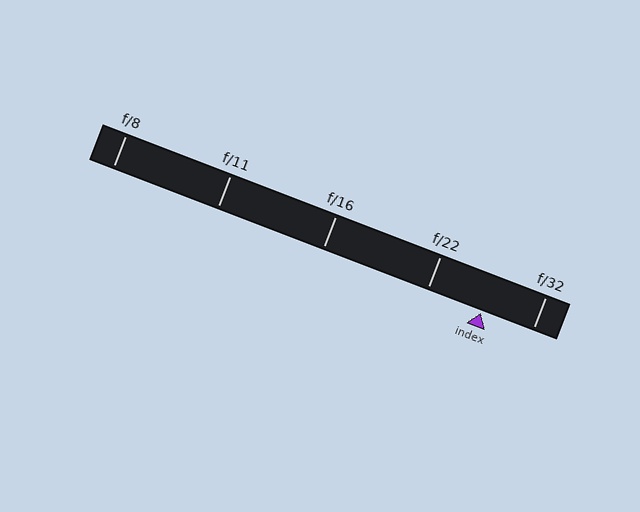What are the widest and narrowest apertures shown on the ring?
The widest aperture shown is f/8 and the narrowest is f/32.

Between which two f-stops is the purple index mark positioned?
The index mark is between f/22 and f/32.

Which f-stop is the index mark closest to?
The index mark is closest to f/32.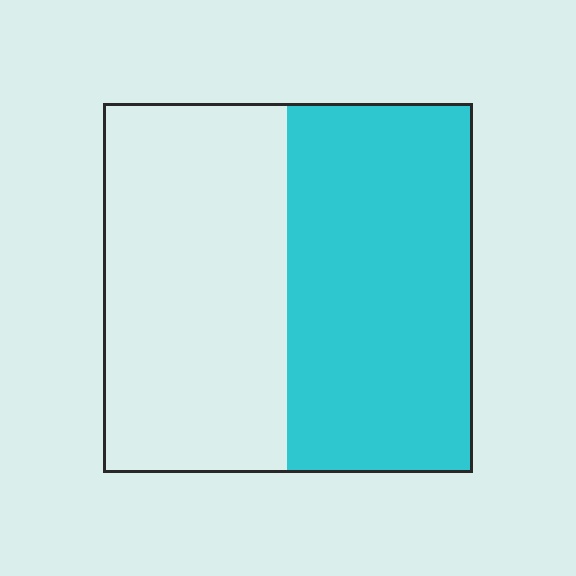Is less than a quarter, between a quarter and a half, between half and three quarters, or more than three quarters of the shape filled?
Between half and three quarters.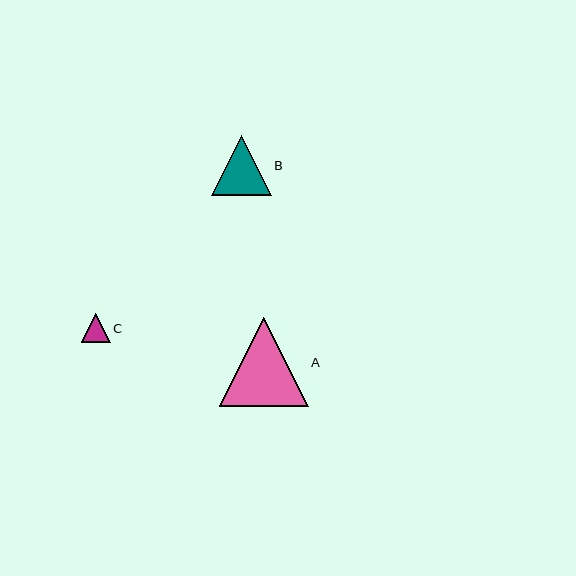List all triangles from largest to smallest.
From largest to smallest: A, B, C.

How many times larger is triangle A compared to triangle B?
Triangle A is approximately 1.5 times the size of triangle B.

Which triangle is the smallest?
Triangle C is the smallest with a size of approximately 29 pixels.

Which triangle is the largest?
Triangle A is the largest with a size of approximately 89 pixels.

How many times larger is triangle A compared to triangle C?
Triangle A is approximately 3.1 times the size of triangle C.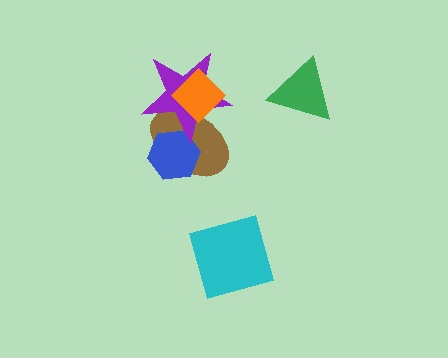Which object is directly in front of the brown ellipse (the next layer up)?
The blue hexagon is directly in front of the brown ellipse.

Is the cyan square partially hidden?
No, no other shape covers it.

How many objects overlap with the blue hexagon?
2 objects overlap with the blue hexagon.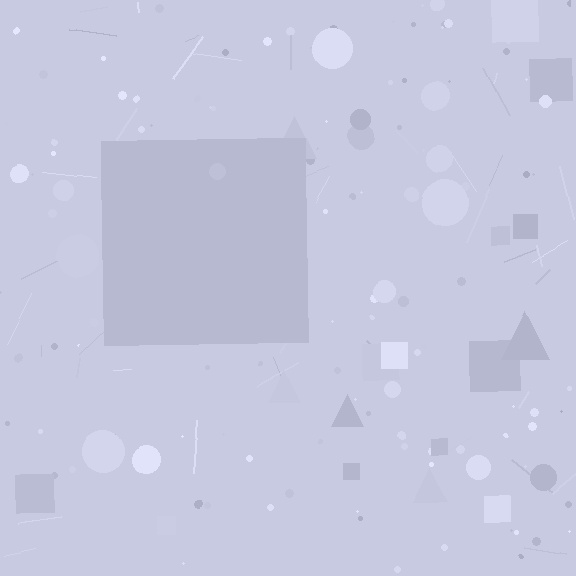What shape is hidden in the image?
A square is hidden in the image.